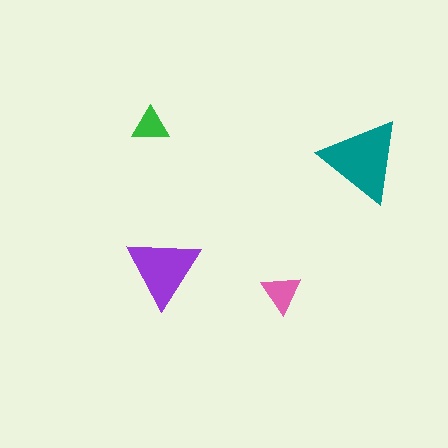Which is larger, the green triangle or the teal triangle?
The teal one.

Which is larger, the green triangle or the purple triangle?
The purple one.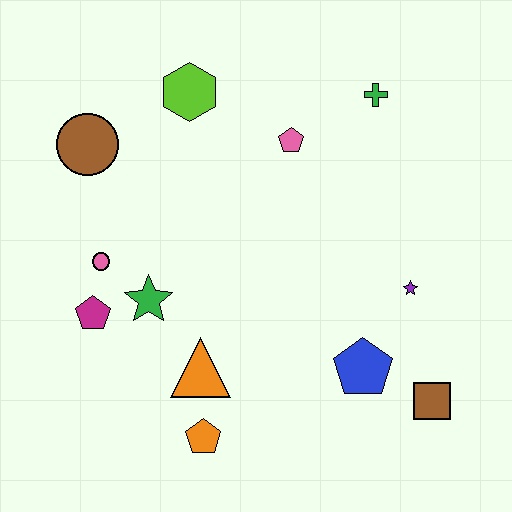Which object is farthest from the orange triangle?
The green cross is farthest from the orange triangle.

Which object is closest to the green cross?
The pink pentagon is closest to the green cross.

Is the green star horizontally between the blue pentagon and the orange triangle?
No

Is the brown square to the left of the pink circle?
No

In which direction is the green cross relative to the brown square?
The green cross is above the brown square.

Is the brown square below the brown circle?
Yes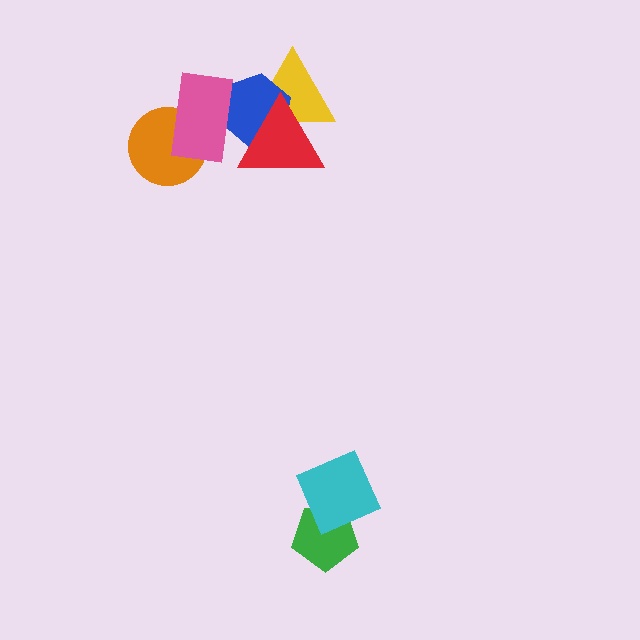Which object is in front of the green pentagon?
The cyan diamond is in front of the green pentagon.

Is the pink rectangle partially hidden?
Yes, it is partially covered by another shape.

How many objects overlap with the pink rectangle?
3 objects overlap with the pink rectangle.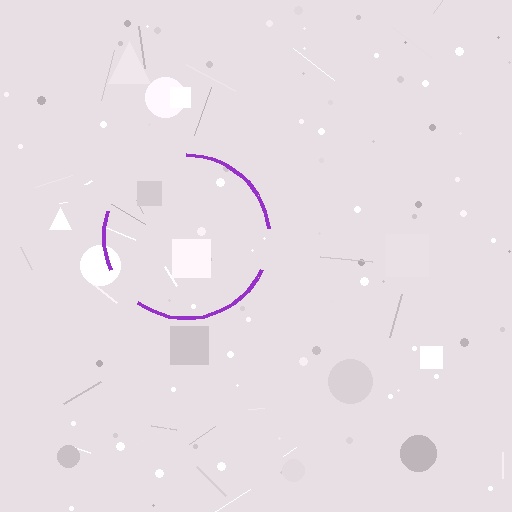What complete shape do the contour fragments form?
The contour fragments form a circle.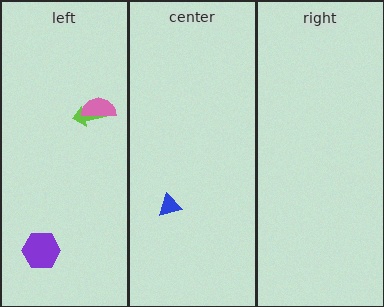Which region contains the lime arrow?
The left region.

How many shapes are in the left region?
3.